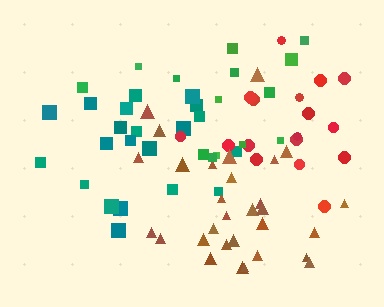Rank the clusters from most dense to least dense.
brown, teal, red, green.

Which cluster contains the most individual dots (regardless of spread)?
Brown (30).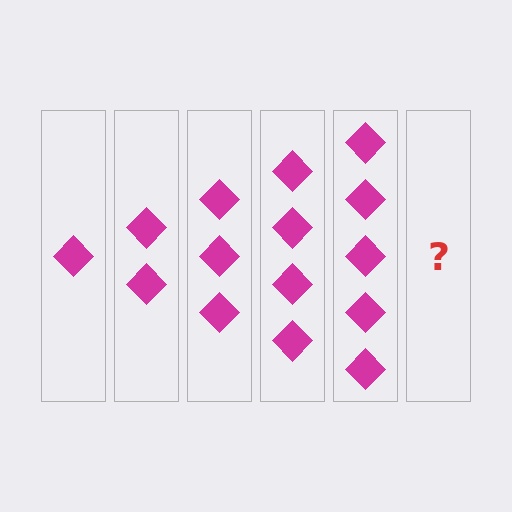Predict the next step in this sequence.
The next step is 6 diamonds.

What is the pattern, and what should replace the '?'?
The pattern is that each step adds one more diamond. The '?' should be 6 diamonds.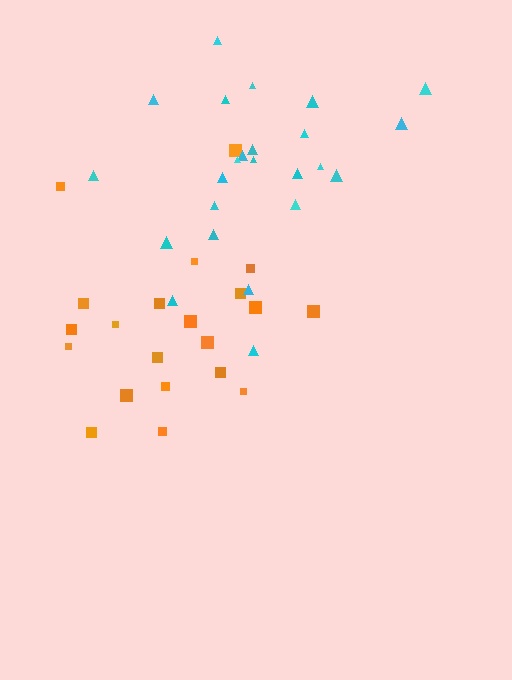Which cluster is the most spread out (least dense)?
Cyan.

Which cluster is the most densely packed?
Orange.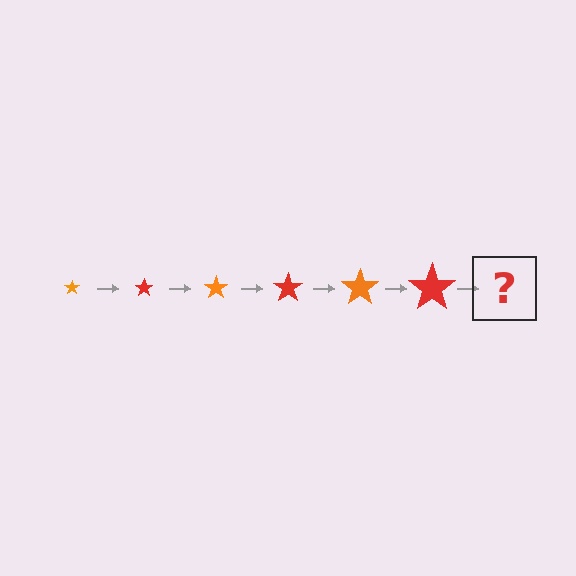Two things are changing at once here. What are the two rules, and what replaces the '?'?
The two rules are that the star grows larger each step and the color cycles through orange and red. The '?' should be an orange star, larger than the previous one.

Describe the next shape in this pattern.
It should be an orange star, larger than the previous one.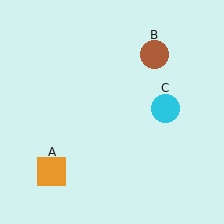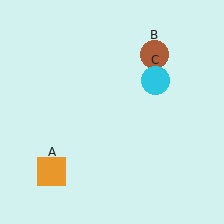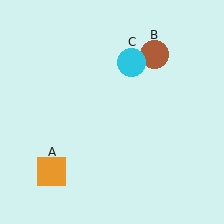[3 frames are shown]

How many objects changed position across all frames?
1 object changed position: cyan circle (object C).